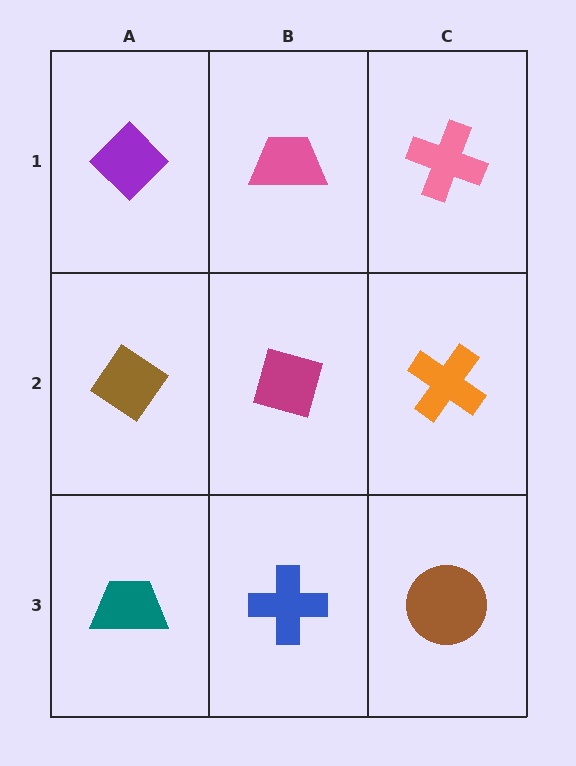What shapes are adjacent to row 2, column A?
A purple diamond (row 1, column A), a teal trapezoid (row 3, column A), a magenta diamond (row 2, column B).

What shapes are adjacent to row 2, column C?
A pink cross (row 1, column C), a brown circle (row 3, column C), a magenta diamond (row 2, column B).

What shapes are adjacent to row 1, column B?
A magenta diamond (row 2, column B), a purple diamond (row 1, column A), a pink cross (row 1, column C).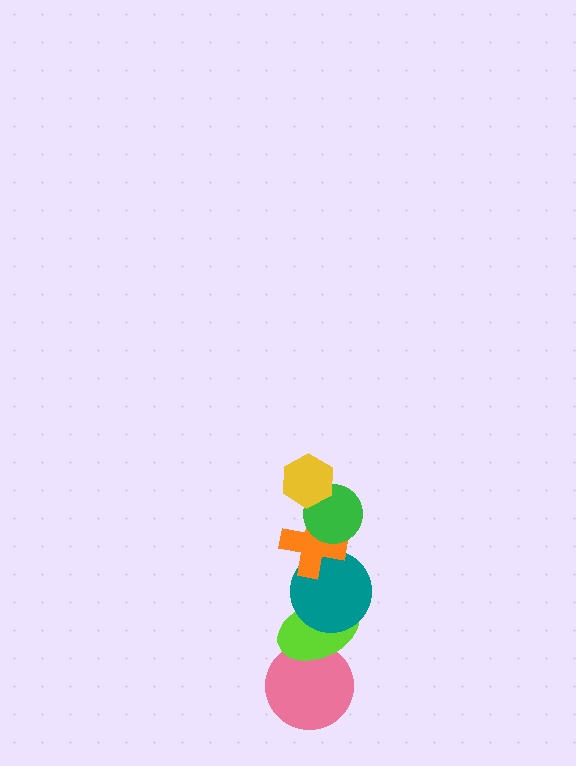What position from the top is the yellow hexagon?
The yellow hexagon is 1st from the top.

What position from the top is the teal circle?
The teal circle is 4th from the top.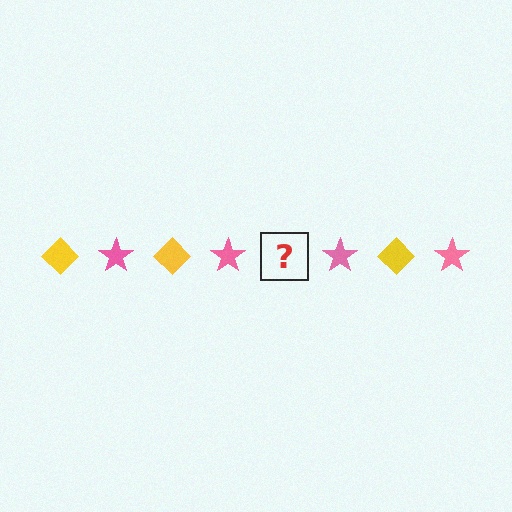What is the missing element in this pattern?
The missing element is a yellow diamond.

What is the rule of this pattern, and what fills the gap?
The rule is that the pattern alternates between yellow diamond and pink star. The gap should be filled with a yellow diamond.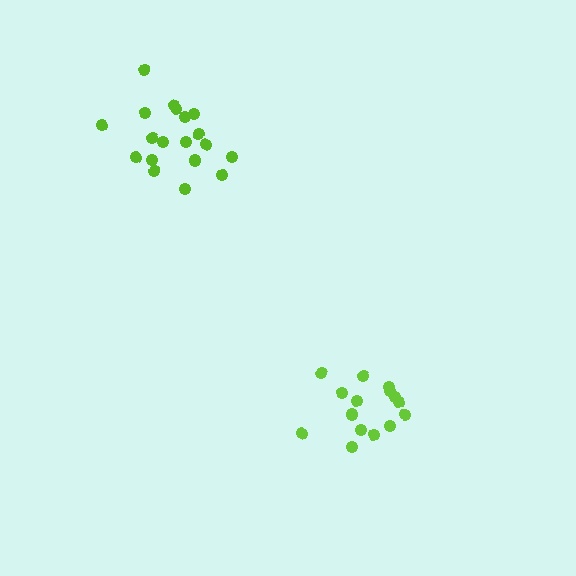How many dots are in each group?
Group 1: 15 dots, Group 2: 19 dots (34 total).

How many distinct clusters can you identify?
There are 2 distinct clusters.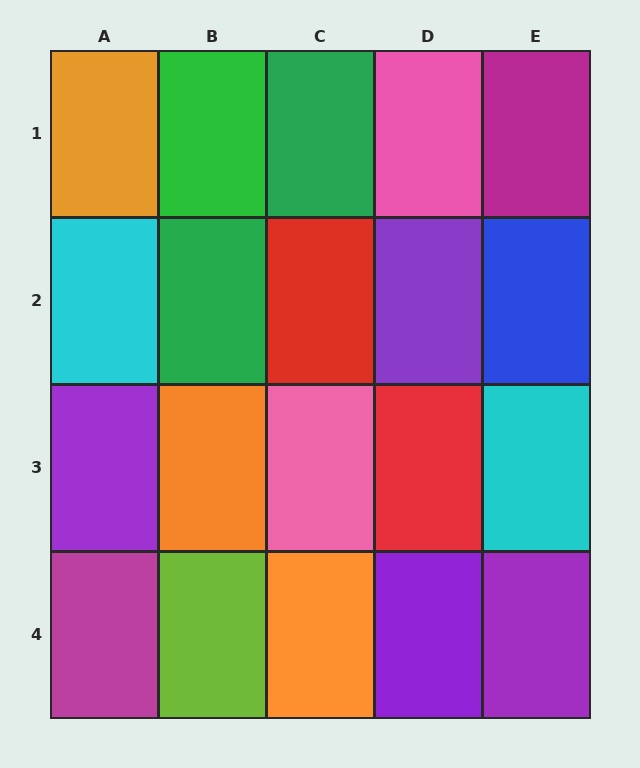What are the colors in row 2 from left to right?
Cyan, green, red, purple, blue.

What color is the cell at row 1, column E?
Magenta.